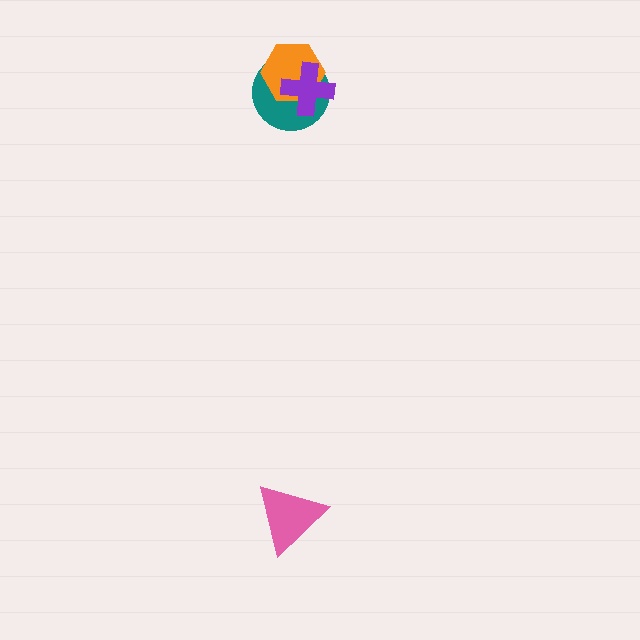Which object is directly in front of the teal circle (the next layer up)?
The orange hexagon is directly in front of the teal circle.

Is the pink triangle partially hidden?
No, no other shape covers it.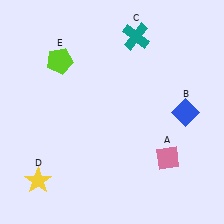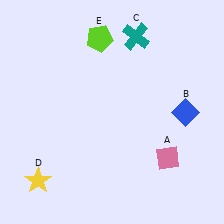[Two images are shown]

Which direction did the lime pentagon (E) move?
The lime pentagon (E) moved right.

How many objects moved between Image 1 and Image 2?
1 object moved between the two images.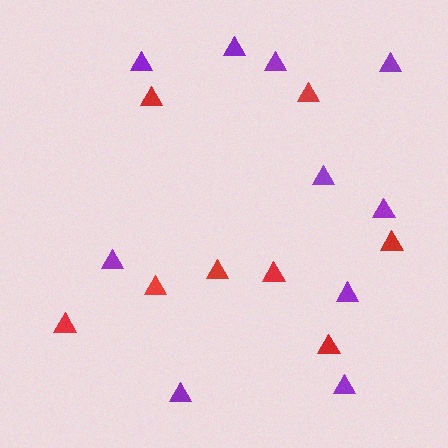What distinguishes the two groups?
There are 2 groups: one group of red triangles (8) and one group of purple triangles (10).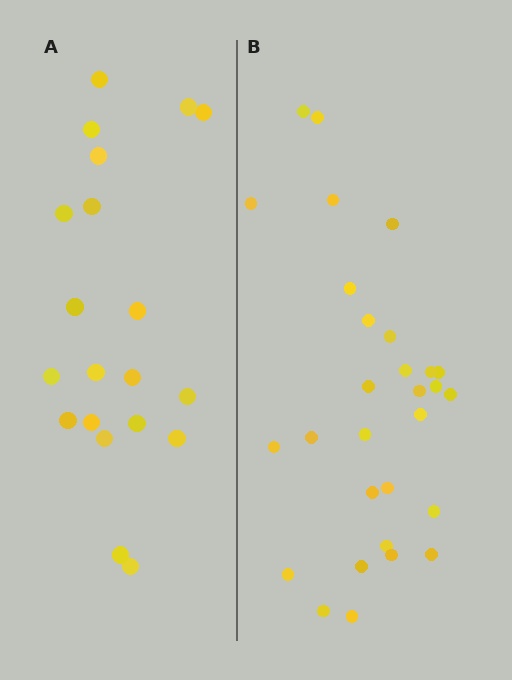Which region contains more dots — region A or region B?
Region B (the right region) has more dots.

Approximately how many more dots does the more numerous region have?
Region B has roughly 8 or so more dots than region A.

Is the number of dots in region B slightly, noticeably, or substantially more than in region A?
Region B has substantially more. The ratio is roughly 1.4 to 1.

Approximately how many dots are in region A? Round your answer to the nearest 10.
About 20 dots.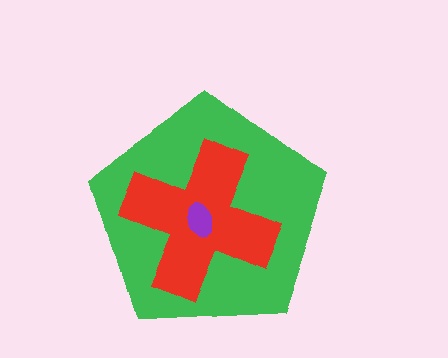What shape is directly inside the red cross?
The purple ellipse.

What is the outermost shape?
The green pentagon.